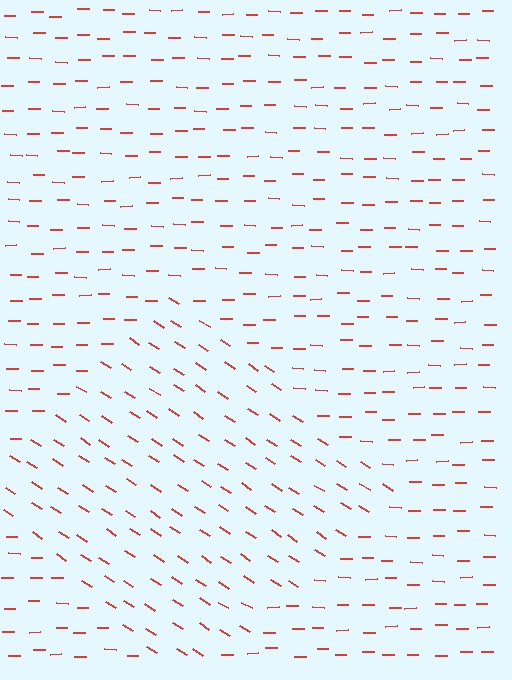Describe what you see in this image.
The image is filled with small red line segments. A diamond region in the image has lines oriented differently from the surrounding lines, creating a visible texture boundary.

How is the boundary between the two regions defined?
The boundary is defined purely by a change in line orientation (approximately 32 degrees difference). All lines are the same color and thickness.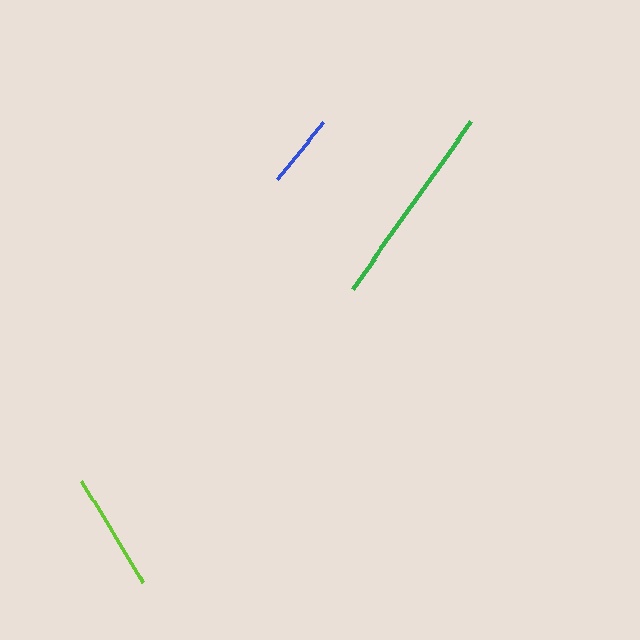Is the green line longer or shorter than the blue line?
The green line is longer than the blue line.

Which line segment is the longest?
The green line is the longest at approximately 205 pixels.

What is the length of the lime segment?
The lime segment is approximately 119 pixels long.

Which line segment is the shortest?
The blue line is the shortest at approximately 74 pixels.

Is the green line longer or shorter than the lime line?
The green line is longer than the lime line.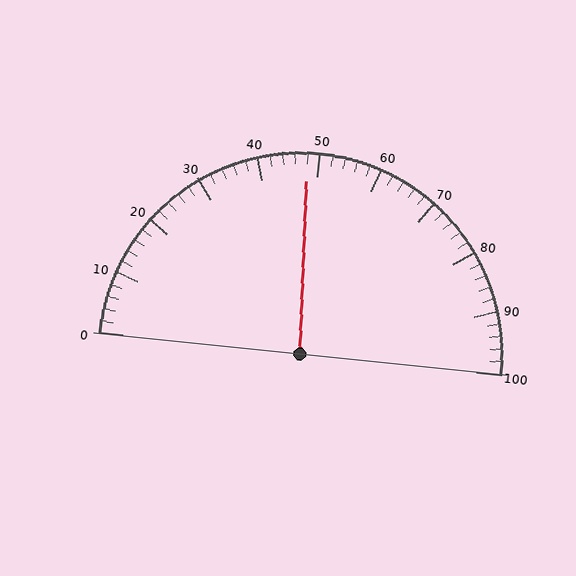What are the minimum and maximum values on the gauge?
The gauge ranges from 0 to 100.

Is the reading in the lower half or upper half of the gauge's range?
The reading is in the lower half of the range (0 to 100).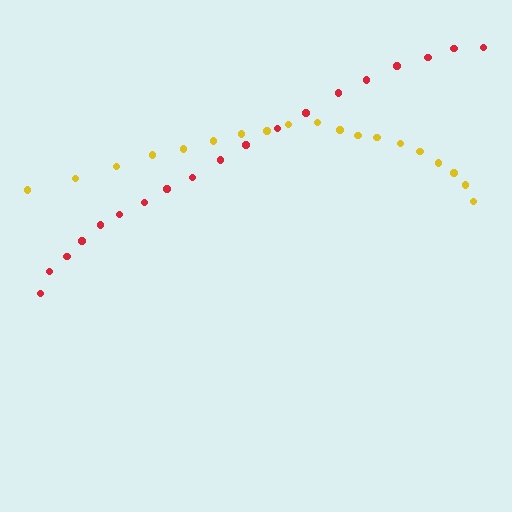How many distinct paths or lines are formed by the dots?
There are 2 distinct paths.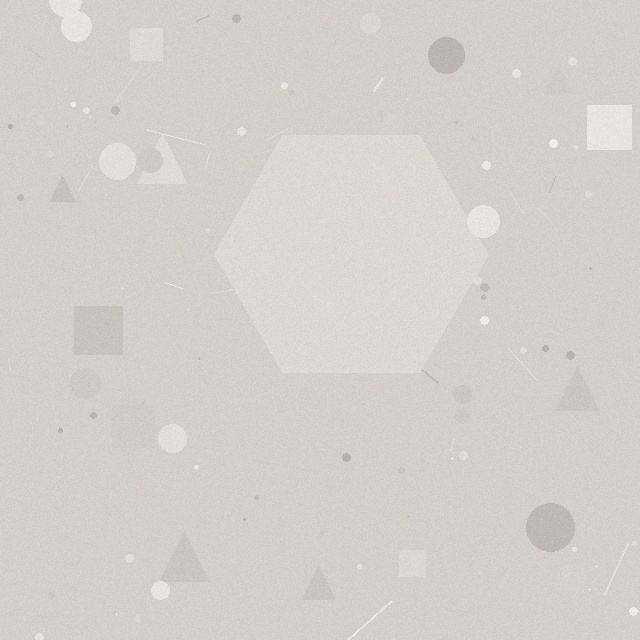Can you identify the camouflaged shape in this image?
The camouflaged shape is a hexagon.